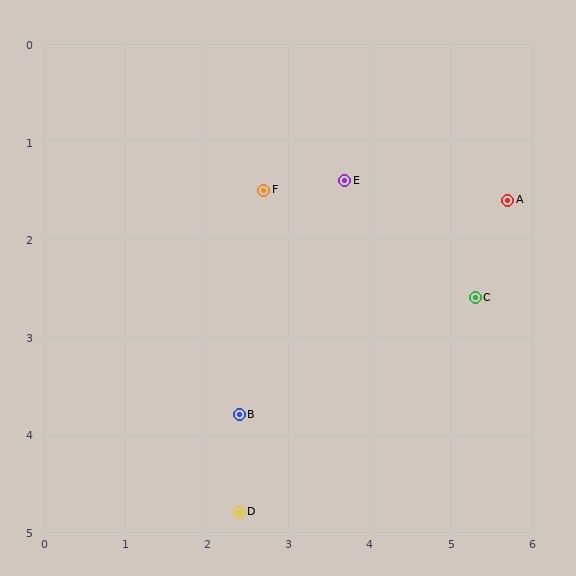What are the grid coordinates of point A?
Point A is at approximately (5.7, 1.6).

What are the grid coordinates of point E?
Point E is at approximately (3.7, 1.4).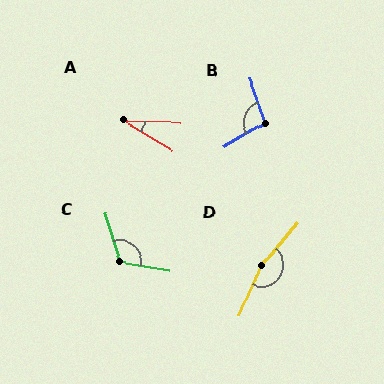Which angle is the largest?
D, at approximately 164 degrees.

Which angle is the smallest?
A, at approximately 29 degrees.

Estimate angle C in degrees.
Approximately 117 degrees.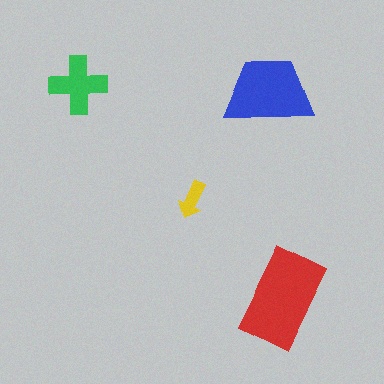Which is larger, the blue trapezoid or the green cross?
The blue trapezoid.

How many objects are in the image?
There are 4 objects in the image.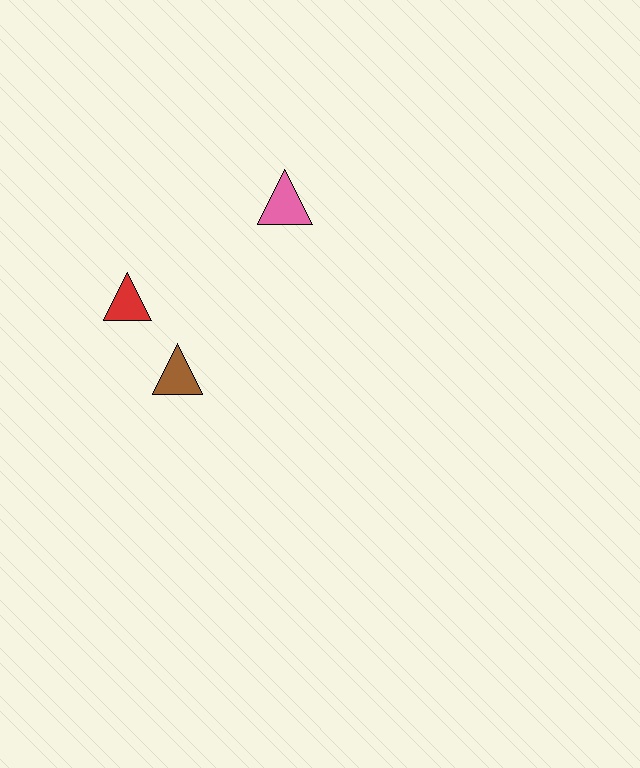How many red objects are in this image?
There is 1 red object.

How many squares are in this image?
There are no squares.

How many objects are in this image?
There are 3 objects.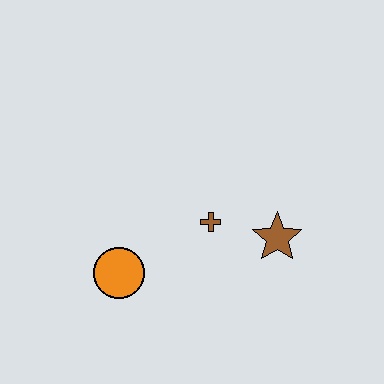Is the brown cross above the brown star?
Yes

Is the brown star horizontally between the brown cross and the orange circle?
No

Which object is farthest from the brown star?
The orange circle is farthest from the brown star.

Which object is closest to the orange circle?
The brown cross is closest to the orange circle.